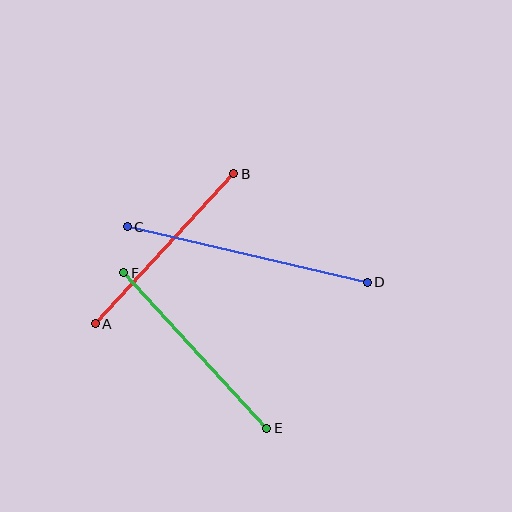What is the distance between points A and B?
The distance is approximately 204 pixels.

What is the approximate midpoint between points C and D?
The midpoint is at approximately (247, 255) pixels.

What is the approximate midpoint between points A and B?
The midpoint is at approximately (165, 249) pixels.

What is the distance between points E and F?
The distance is approximately 211 pixels.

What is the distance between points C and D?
The distance is approximately 246 pixels.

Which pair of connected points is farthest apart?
Points C and D are farthest apart.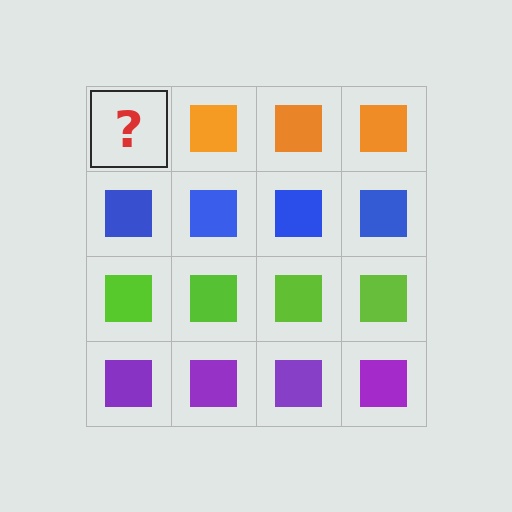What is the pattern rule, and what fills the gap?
The rule is that each row has a consistent color. The gap should be filled with an orange square.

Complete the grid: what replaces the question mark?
The question mark should be replaced with an orange square.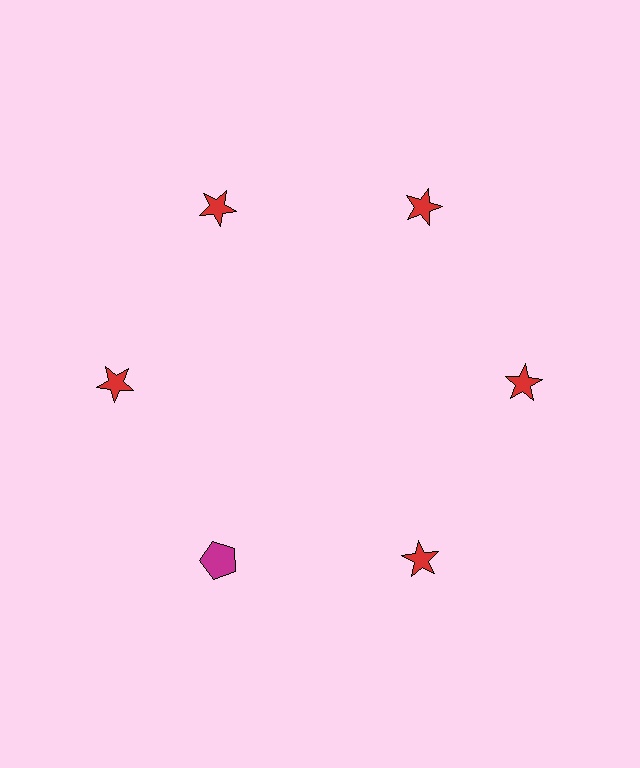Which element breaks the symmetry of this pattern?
The magenta pentagon at roughly the 7 o'clock position breaks the symmetry. All other shapes are red stars.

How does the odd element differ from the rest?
It differs in both color (magenta instead of red) and shape (pentagon instead of star).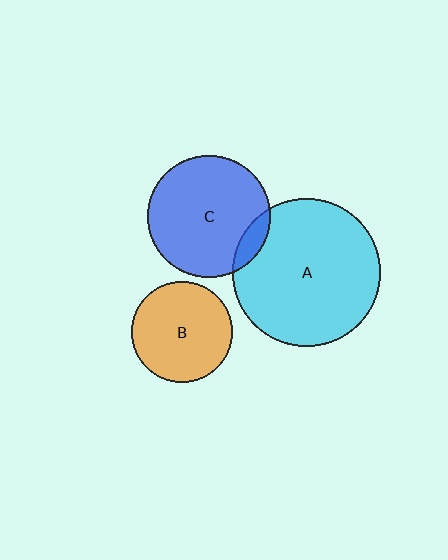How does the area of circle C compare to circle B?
Approximately 1.5 times.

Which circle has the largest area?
Circle A (cyan).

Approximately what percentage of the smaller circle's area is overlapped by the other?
Approximately 10%.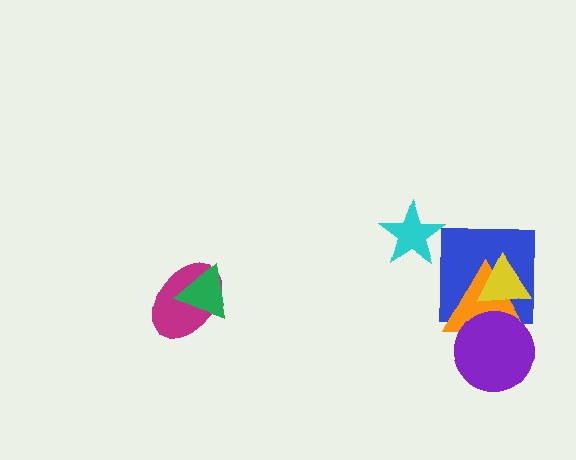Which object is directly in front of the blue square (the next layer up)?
The orange triangle is directly in front of the blue square.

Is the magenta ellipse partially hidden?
Yes, it is partially covered by another shape.